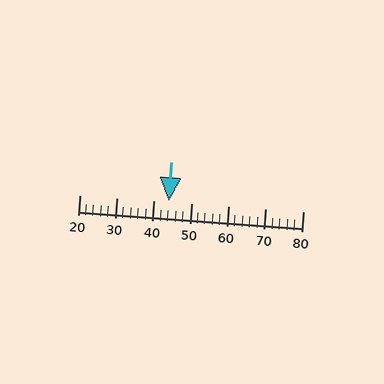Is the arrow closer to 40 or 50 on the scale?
The arrow is closer to 40.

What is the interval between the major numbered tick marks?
The major tick marks are spaced 10 units apart.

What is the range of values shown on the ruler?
The ruler shows values from 20 to 80.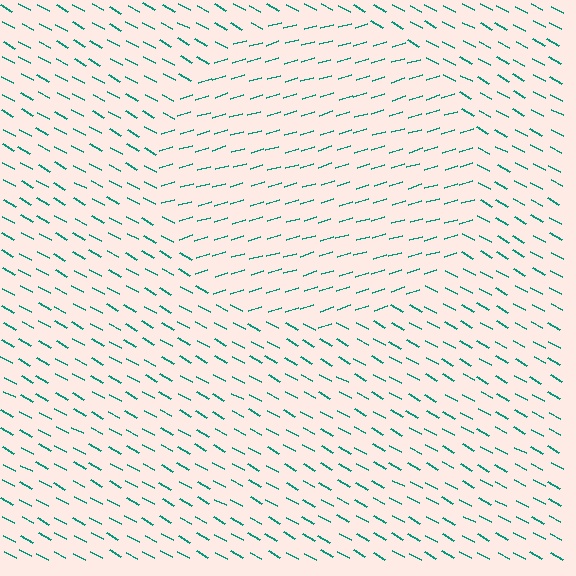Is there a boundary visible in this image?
Yes, there is a texture boundary formed by a change in line orientation.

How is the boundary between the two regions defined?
The boundary is defined purely by a change in line orientation (approximately 45 degrees difference). All lines are the same color and thickness.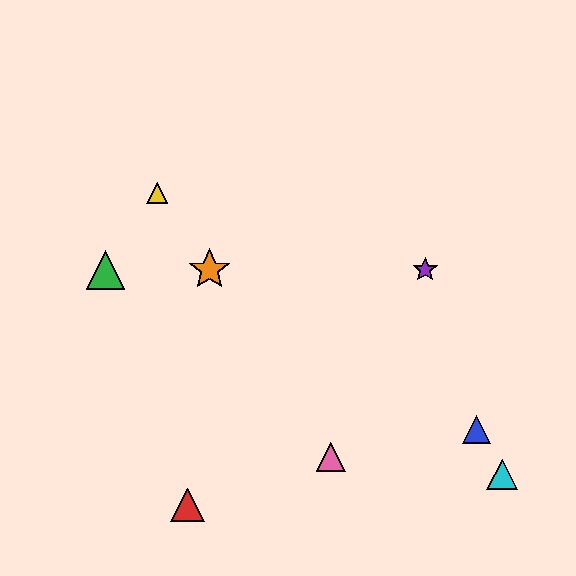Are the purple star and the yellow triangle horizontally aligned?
No, the purple star is at y≈270 and the yellow triangle is at y≈193.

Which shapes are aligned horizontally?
The green triangle, the purple star, the orange star are aligned horizontally.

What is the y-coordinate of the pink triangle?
The pink triangle is at y≈457.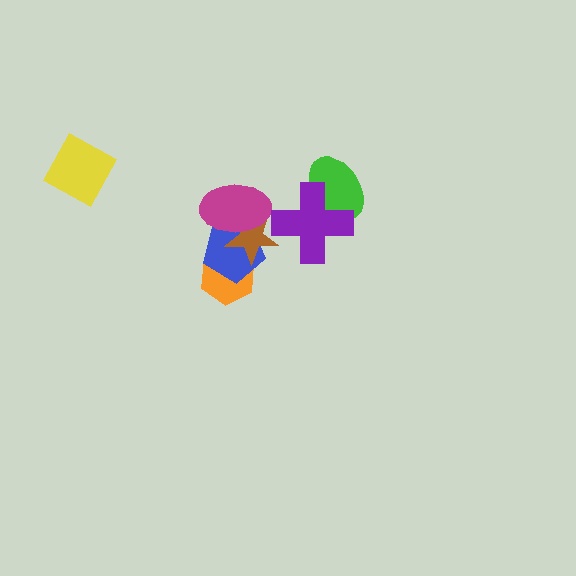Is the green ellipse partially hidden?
Yes, it is partially covered by another shape.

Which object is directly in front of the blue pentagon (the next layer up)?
The brown star is directly in front of the blue pentagon.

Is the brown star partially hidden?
Yes, it is partially covered by another shape.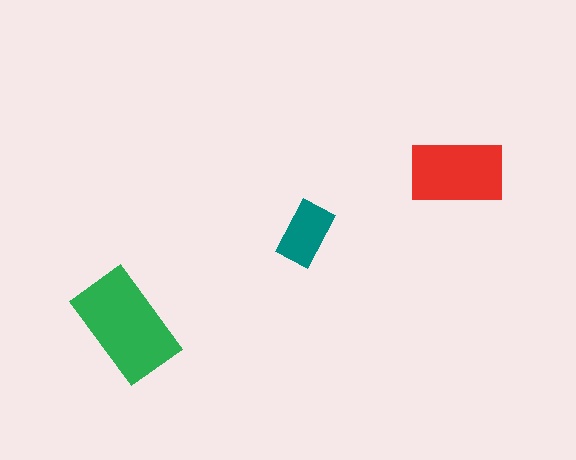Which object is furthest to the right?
The red rectangle is rightmost.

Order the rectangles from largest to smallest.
the green one, the red one, the teal one.